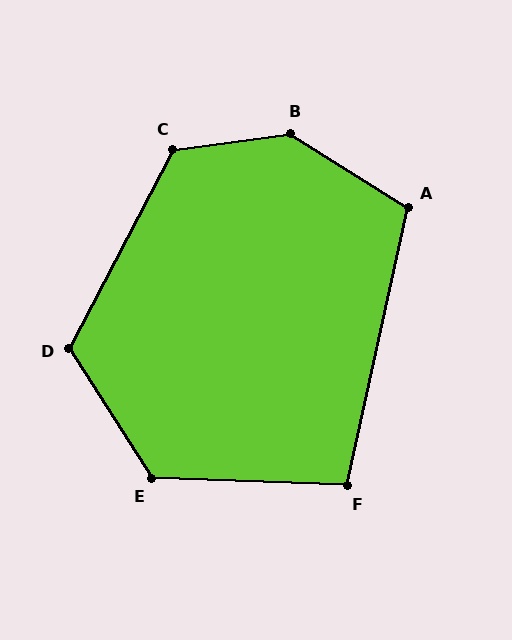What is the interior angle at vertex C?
Approximately 125 degrees (obtuse).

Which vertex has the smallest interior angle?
F, at approximately 100 degrees.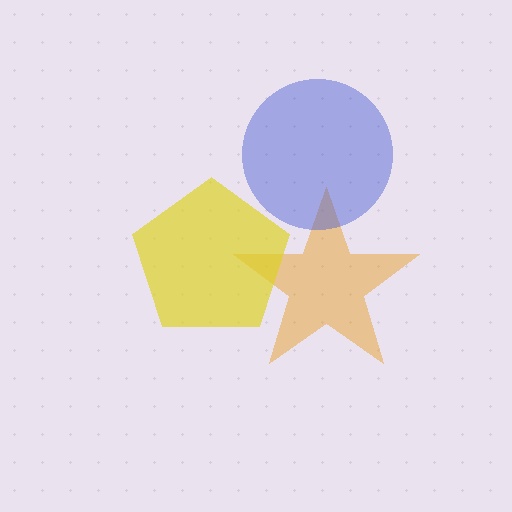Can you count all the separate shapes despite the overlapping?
Yes, there are 3 separate shapes.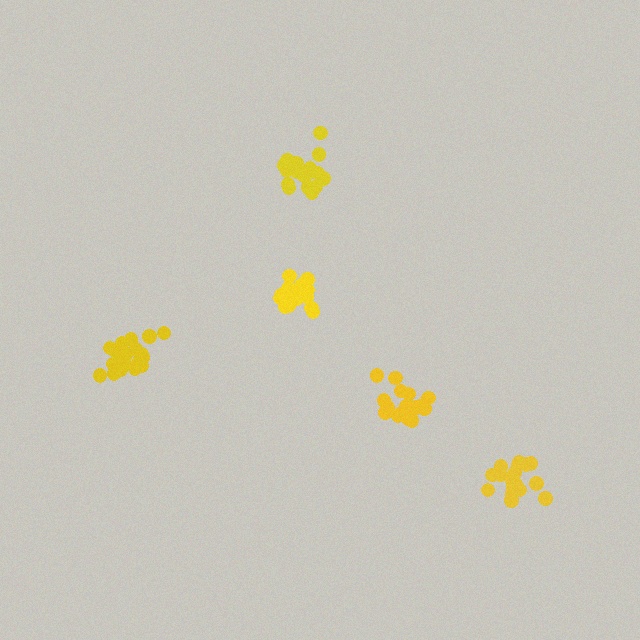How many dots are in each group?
Group 1: 18 dots, Group 2: 17 dots, Group 3: 21 dots, Group 4: 16 dots, Group 5: 20 dots (92 total).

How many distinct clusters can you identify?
There are 5 distinct clusters.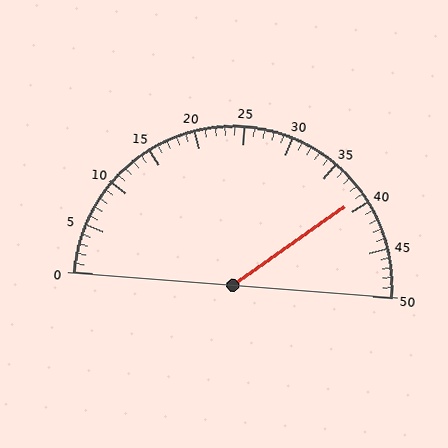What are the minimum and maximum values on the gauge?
The gauge ranges from 0 to 50.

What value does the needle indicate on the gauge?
The needle indicates approximately 39.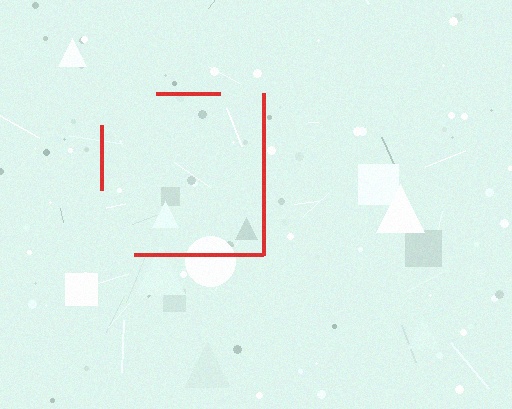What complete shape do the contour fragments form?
The contour fragments form a square.